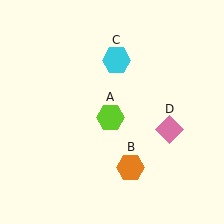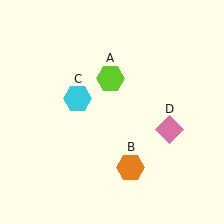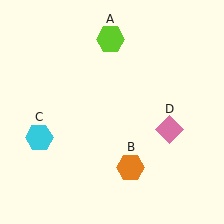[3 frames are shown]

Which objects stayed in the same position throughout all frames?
Orange hexagon (object B) and pink diamond (object D) remained stationary.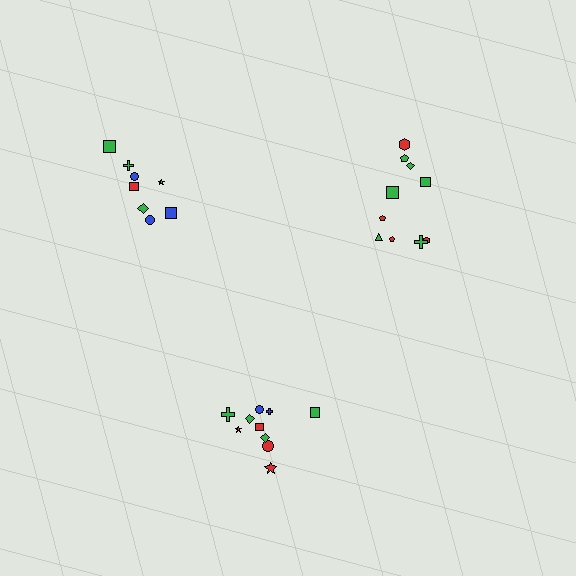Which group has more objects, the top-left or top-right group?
The top-right group.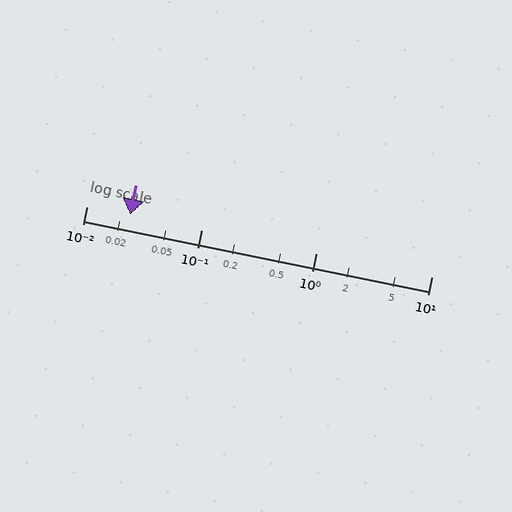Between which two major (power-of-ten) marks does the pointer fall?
The pointer is between 0.01 and 0.1.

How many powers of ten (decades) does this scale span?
The scale spans 3 decades, from 0.01 to 10.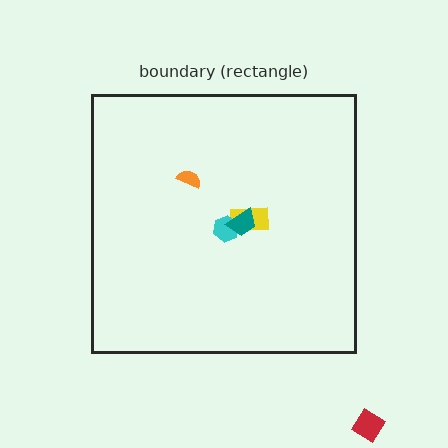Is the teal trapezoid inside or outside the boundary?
Inside.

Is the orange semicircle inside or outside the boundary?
Inside.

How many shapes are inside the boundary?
4 inside, 1 outside.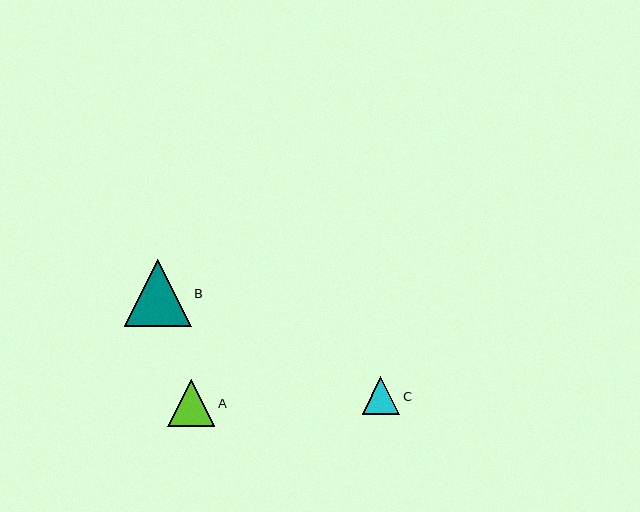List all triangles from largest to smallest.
From largest to smallest: B, A, C.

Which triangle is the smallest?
Triangle C is the smallest with a size of approximately 38 pixels.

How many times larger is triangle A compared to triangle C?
Triangle A is approximately 1.2 times the size of triangle C.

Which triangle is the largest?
Triangle B is the largest with a size of approximately 67 pixels.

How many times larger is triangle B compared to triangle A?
Triangle B is approximately 1.4 times the size of triangle A.